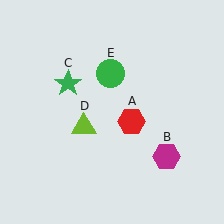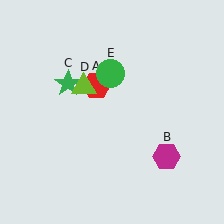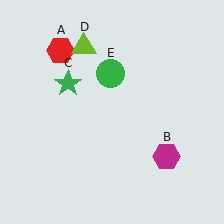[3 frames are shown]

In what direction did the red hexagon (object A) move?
The red hexagon (object A) moved up and to the left.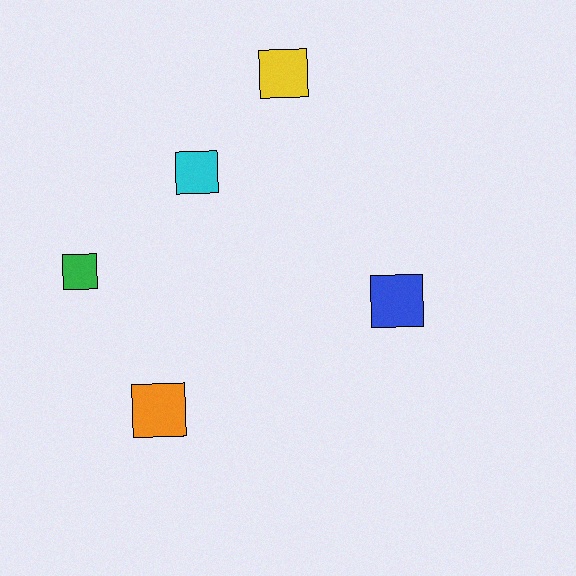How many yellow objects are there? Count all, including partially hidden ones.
There is 1 yellow object.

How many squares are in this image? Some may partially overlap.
There are 5 squares.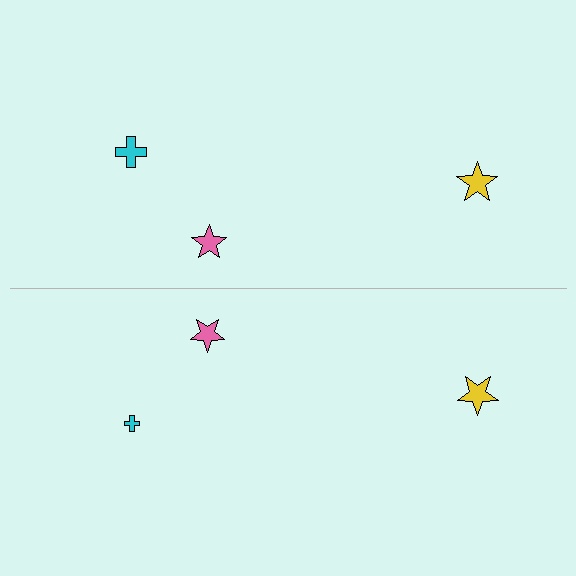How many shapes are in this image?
There are 6 shapes in this image.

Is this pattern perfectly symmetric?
No, the pattern is not perfectly symmetric. The cyan cross on the bottom side has a different size than its mirror counterpart.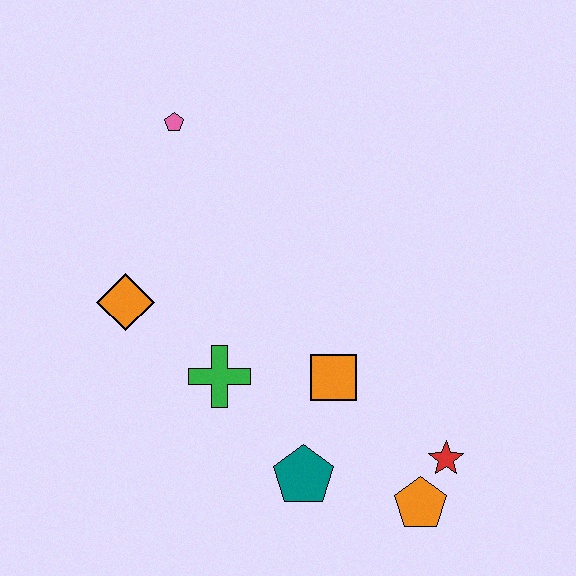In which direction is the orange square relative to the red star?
The orange square is to the left of the red star.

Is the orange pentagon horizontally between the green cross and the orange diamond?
No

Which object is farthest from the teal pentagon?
The pink pentagon is farthest from the teal pentagon.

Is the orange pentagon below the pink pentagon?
Yes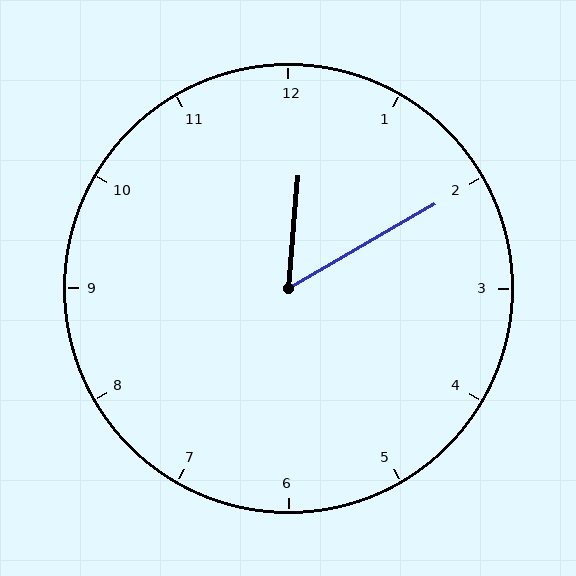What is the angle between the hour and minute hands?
Approximately 55 degrees.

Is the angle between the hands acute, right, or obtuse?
It is acute.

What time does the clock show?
12:10.